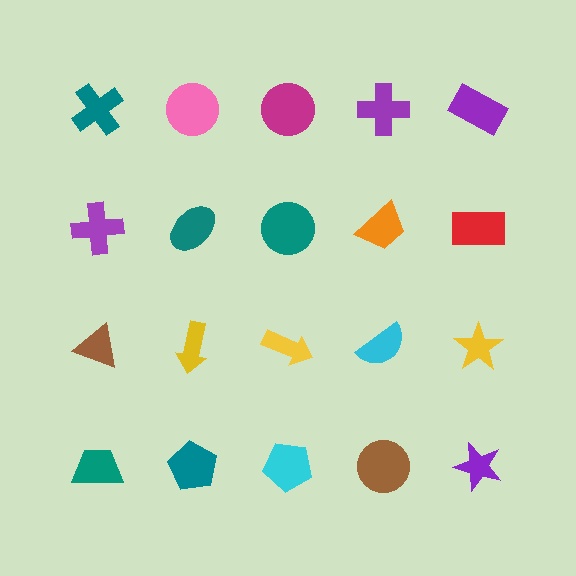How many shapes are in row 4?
5 shapes.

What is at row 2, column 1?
A purple cross.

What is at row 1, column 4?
A purple cross.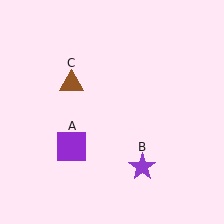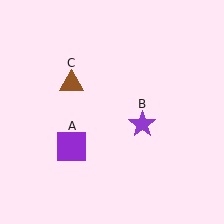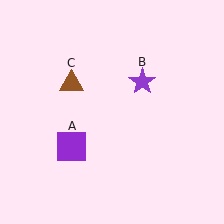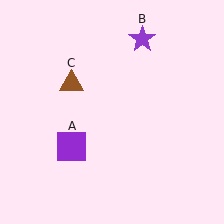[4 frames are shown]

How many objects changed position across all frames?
1 object changed position: purple star (object B).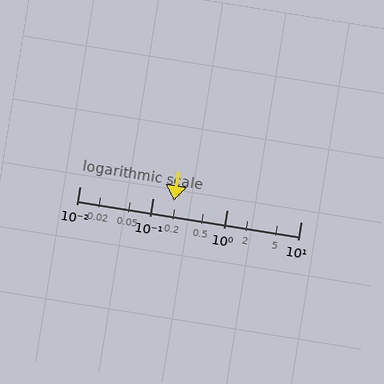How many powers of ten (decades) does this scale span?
The scale spans 3 decades, from 0.01 to 10.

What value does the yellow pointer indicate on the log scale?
The pointer indicates approximately 0.19.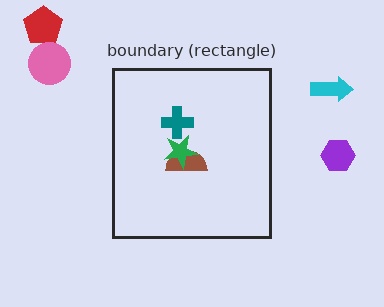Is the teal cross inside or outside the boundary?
Inside.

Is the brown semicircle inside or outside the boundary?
Inside.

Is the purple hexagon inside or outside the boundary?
Outside.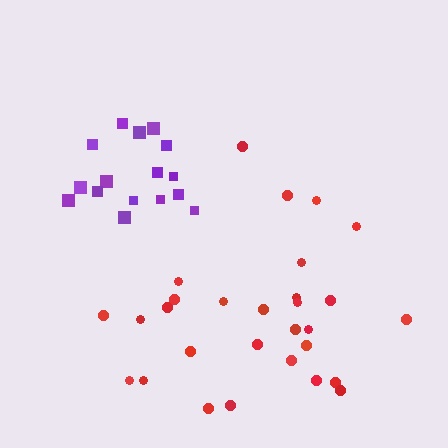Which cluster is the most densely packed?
Purple.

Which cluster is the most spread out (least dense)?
Red.